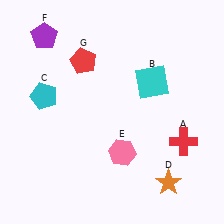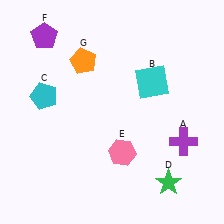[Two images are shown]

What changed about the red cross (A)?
In Image 1, A is red. In Image 2, it changed to purple.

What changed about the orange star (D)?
In Image 1, D is orange. In Image 2, it changed to green.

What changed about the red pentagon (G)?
In Image 1, G is red. In Image 2, it changed to orange.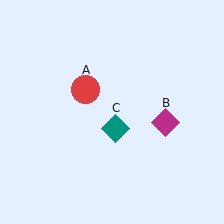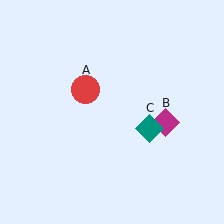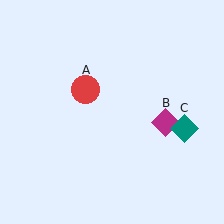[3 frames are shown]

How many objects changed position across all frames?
1 object changed position: teal diamond (object C).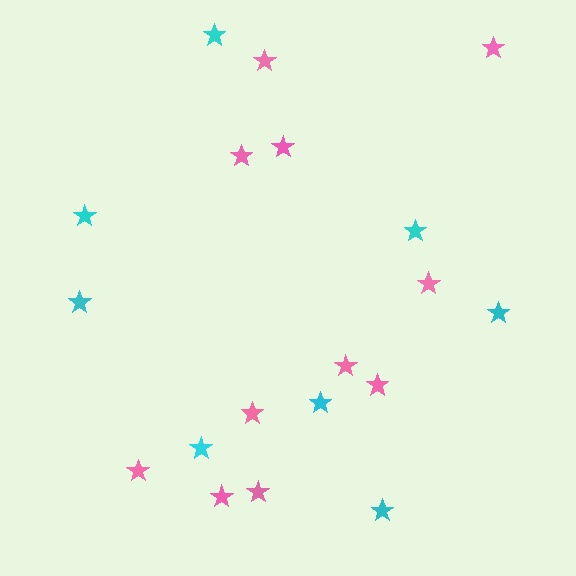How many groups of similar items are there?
There are 2 groups: one group of cyan stars (8) and one group of pink stars (11).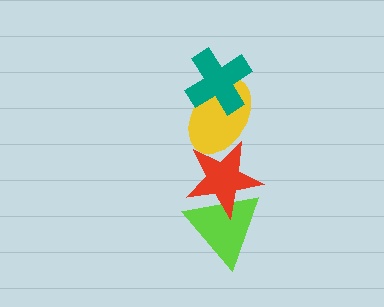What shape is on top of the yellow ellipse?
The teal cross is on top of the yellow ellipse.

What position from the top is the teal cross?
The teal cross is 1st from the top.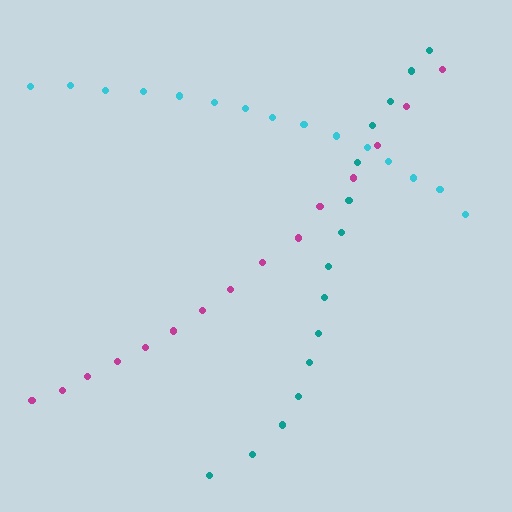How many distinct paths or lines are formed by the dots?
There are 3 distinct paths.